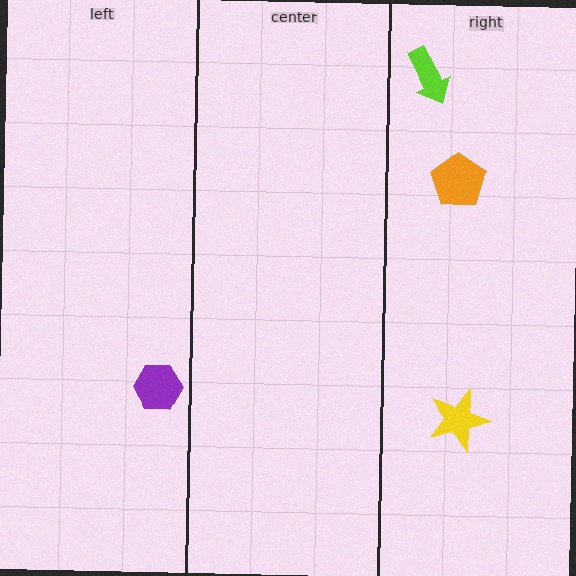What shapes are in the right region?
The orange pentagon, the yellow star, the lime arrow.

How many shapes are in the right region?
3.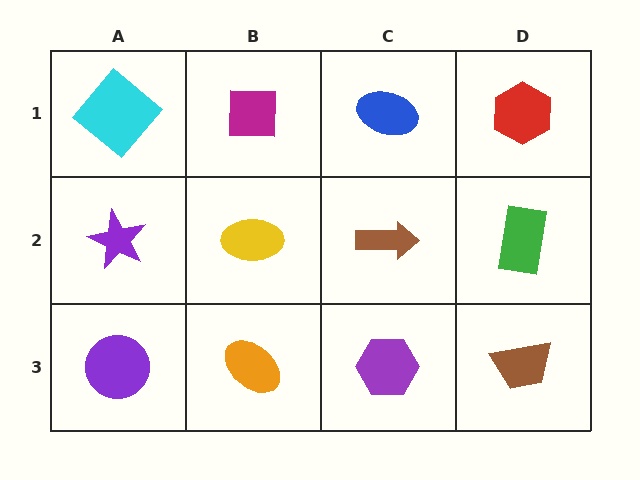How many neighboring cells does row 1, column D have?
2.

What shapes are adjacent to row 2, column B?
A magenta square (row 1, column B), an orange ellipse (row 3, column B), a purple star (row 2, column A), a brown arrow (row 2, column C).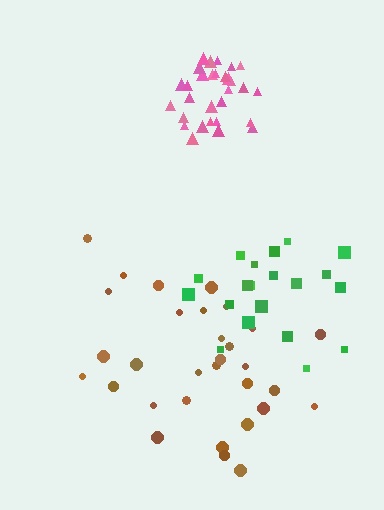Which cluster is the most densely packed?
Pink.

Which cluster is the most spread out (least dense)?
Brown.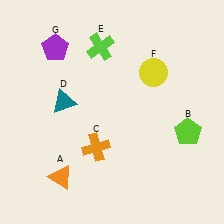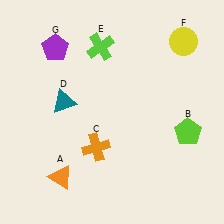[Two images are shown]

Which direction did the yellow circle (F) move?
The yellow circle (F) moved up.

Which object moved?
The yellow circle (F) moved up.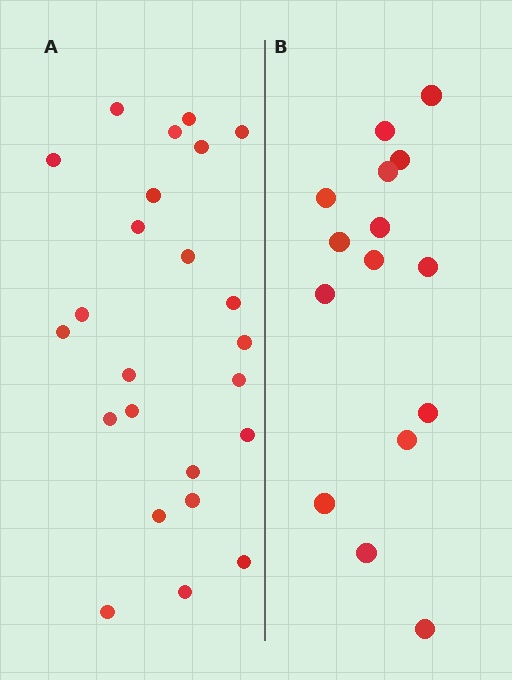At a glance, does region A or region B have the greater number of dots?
Region A (the left region) has more dots.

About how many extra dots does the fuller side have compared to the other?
Region A has roughly 8 or so more dots than region B.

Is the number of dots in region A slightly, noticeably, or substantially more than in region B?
Region A has substantially more. The ratio is roughly 1.6 to 1.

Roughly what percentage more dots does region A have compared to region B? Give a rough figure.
About 60% more.